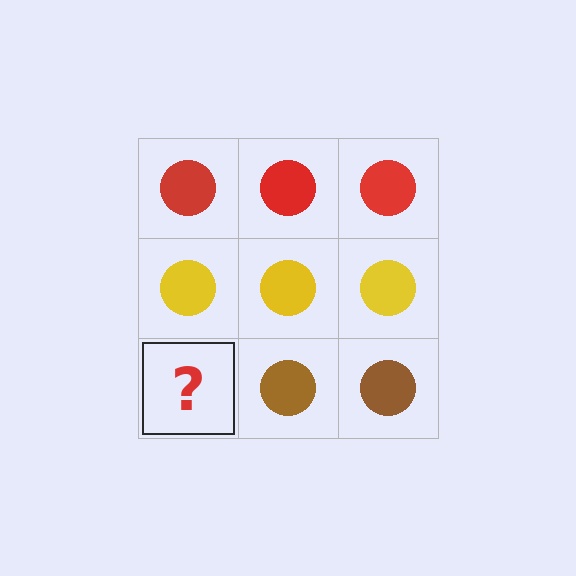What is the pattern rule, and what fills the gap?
The rule is that each row has a consistent color. The gap should be filled with a brown circle.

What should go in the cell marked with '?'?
The missing cell should contain a brown circle.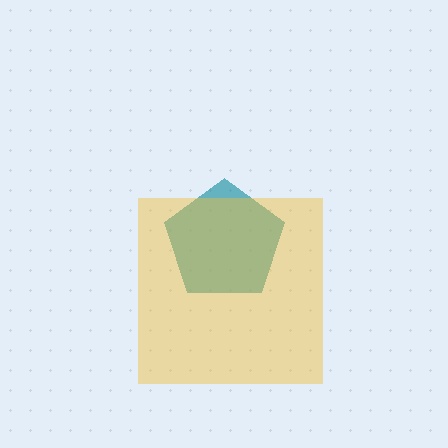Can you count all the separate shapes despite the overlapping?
Yes, there are 2 separate shapes.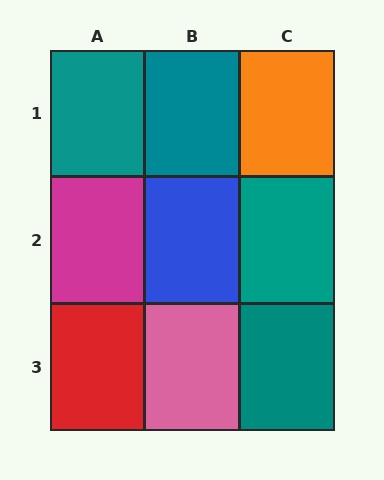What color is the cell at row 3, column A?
Red.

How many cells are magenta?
1 cell is magenta.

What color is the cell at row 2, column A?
Magenta.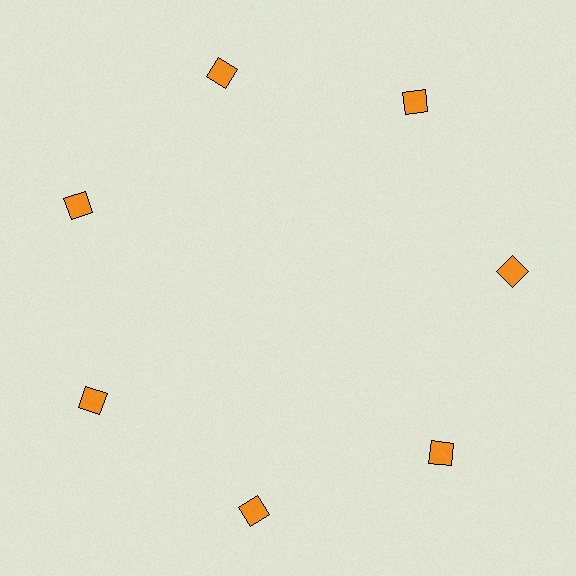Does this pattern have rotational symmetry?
Yes, this pattern has 7-fold rotational symmetry. It looks the same after rotating 51 degrees around the center.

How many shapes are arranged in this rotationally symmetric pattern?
There are 7 shapes, arranged in 7 groups of 1.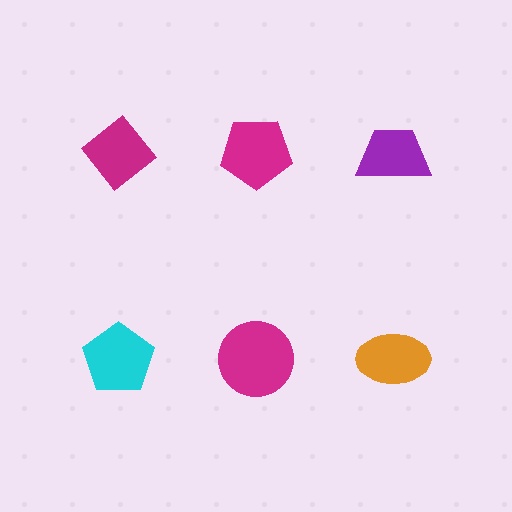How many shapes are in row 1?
3 shapes.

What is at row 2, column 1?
A cyan pentagon.